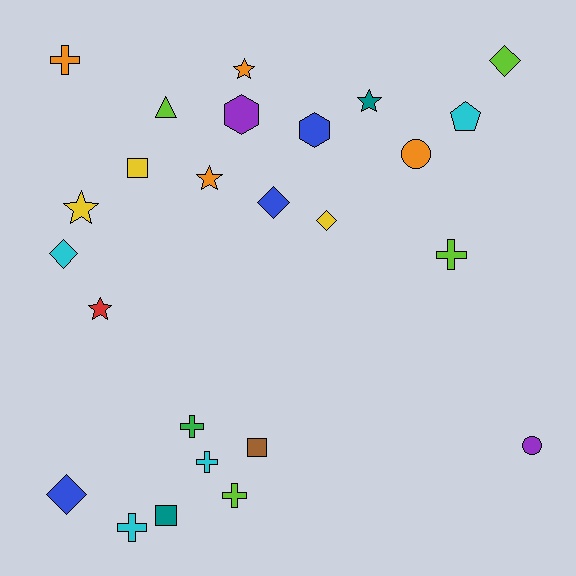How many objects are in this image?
There are 25 objects.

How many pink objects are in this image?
There are no pink objects.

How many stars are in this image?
There are 5 stars.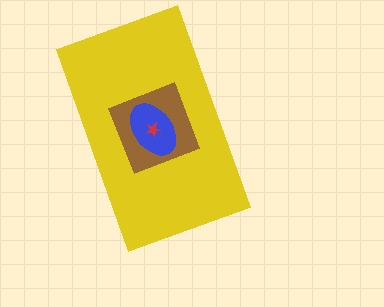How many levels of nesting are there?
4.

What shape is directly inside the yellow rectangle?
The brown square.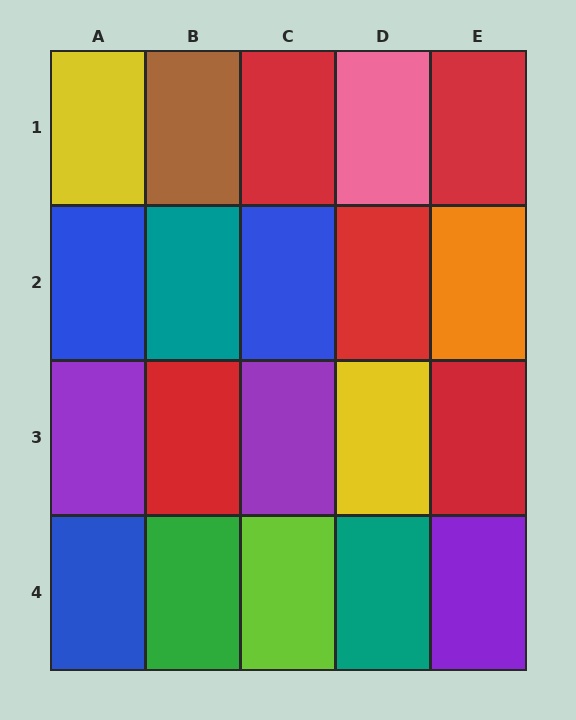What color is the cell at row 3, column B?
Red.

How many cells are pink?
1 cell is pink.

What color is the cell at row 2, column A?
Blue.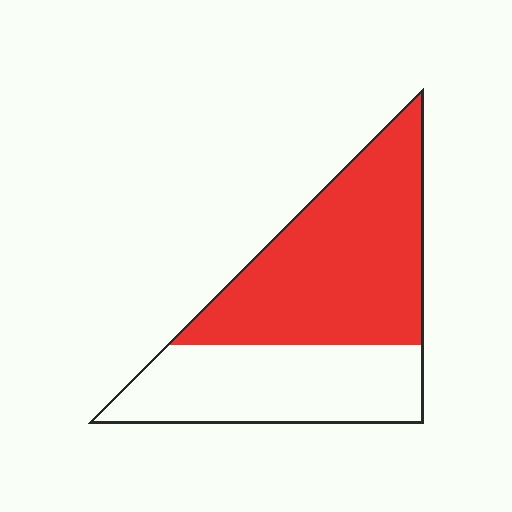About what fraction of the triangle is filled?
About three fifths (3/5).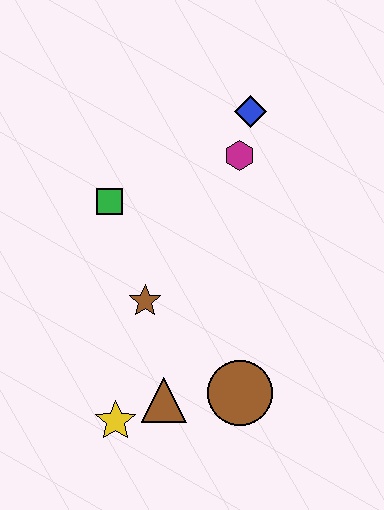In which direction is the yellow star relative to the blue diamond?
The yellow star is below the blue diamond.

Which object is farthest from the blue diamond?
The yellow star is farthest from the blue diamond.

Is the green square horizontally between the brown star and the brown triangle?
No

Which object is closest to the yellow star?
The brown triangle is closest to the yellow star.